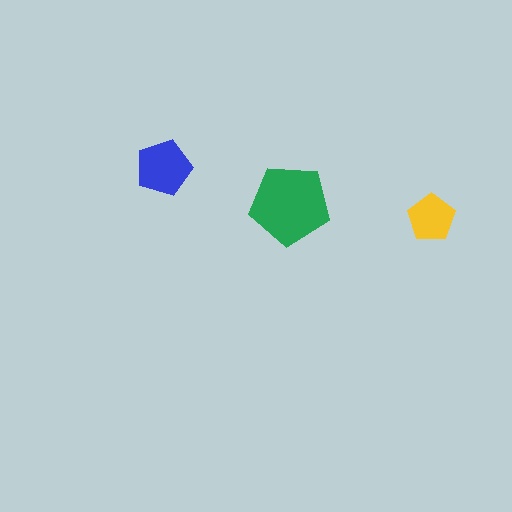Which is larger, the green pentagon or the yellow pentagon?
The green one.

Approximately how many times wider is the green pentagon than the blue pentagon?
About 1.5 times wider.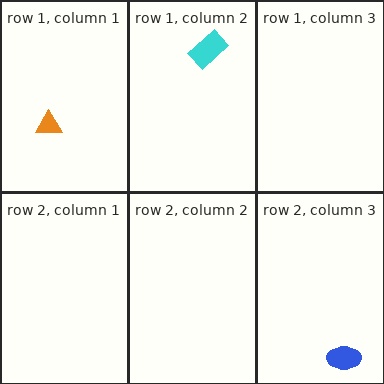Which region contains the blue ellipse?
The row 2, column 3 region.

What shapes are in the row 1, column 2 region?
The cyan rectangle.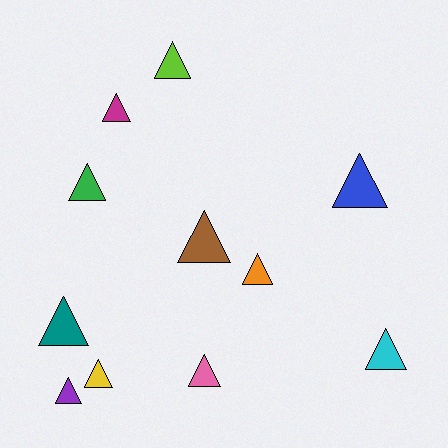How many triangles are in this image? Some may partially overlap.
There are 11 triangles.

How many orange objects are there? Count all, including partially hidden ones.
There is 1 orange object.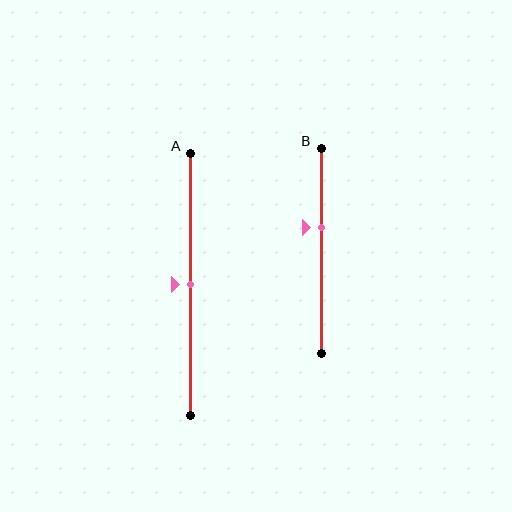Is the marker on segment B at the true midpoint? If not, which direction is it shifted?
No, the marker on segment B is shifted upward by about 11% of the segment length.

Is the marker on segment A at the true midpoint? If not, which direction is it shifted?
Yes, the marker on segment A is at the true midpoint.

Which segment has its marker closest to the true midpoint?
Segment A has its marker closest to the true midpoint.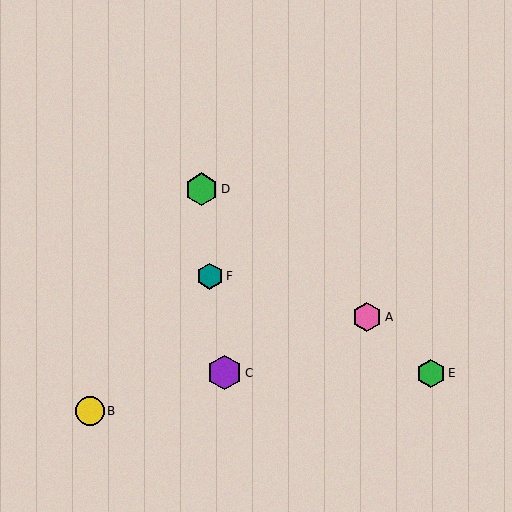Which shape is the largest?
The purple hexagon (labeled C) is the largest.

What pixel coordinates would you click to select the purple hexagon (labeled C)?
Click at (224, 373) to select the purple hexagon C.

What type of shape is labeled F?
Shape F is a teal hexagon.